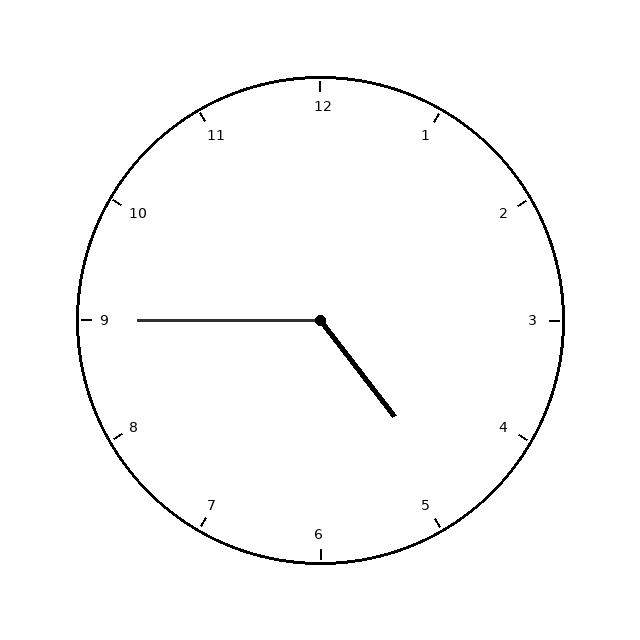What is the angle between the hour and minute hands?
Approximately 128 degrees.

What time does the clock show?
4:45.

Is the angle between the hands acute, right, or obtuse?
It is obtuse.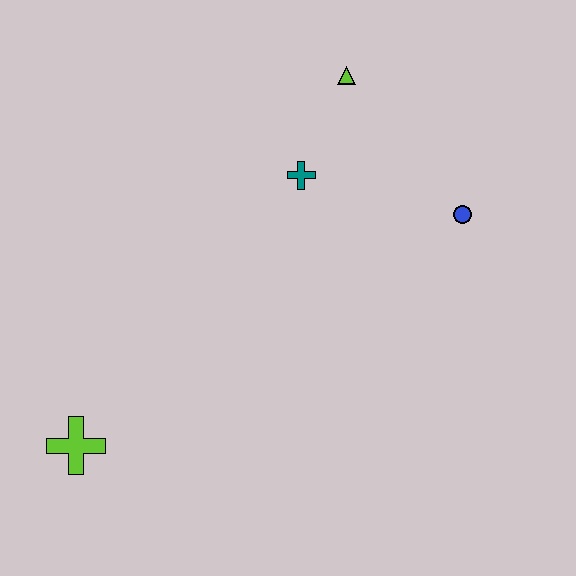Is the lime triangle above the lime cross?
Yes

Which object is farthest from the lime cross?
The lime triangle is farthest from the lime cross.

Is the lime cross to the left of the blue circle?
Yes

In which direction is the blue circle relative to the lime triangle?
The blue circle is below the lime triangle.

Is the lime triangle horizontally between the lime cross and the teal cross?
No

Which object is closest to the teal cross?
The lime triangle is closest to the teal cross.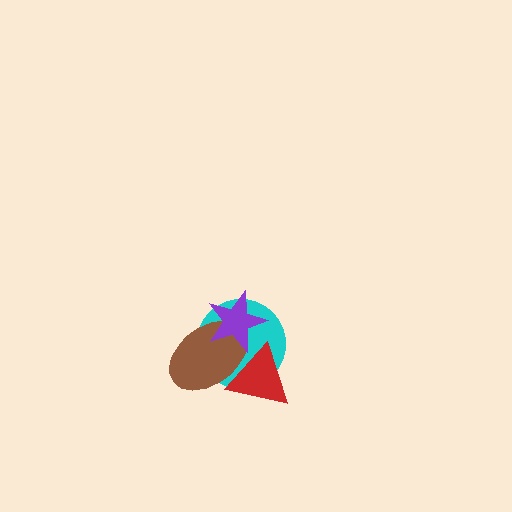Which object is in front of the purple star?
The red triangle is in front of the purple star.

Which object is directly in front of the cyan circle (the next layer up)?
The brown ellipse is directly in front of the cyan circle.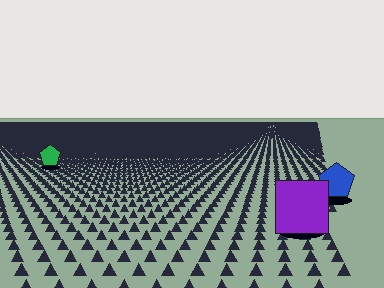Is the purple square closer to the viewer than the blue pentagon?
Yes. The purple square is closer — you can tell from the texture gradient: the ground texture is coarser near it.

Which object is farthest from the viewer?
The green pentagon is farthest from the viewer. It appears smaller and the ground texture around it is denser.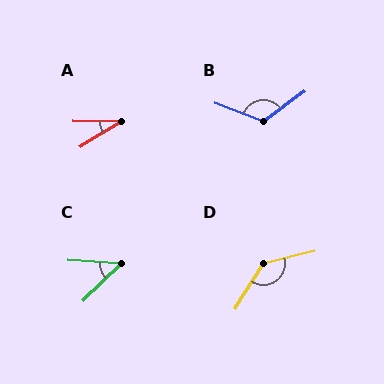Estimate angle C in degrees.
Approximately 47 degrees.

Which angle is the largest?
D, at approximately 136 degrees.